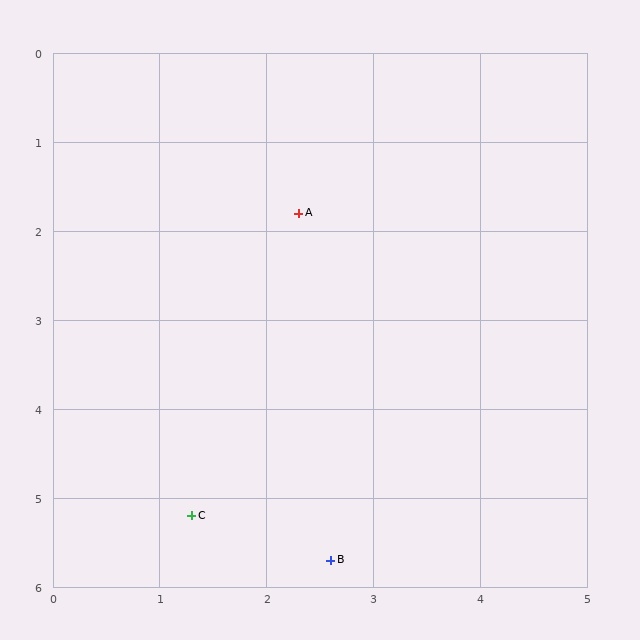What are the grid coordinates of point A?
Point A is at approximately (2.3, 1.8).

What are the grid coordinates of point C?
Point C is at approximately (1.3, 5.2).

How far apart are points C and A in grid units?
Points C and A are about 3.5 grid units apart.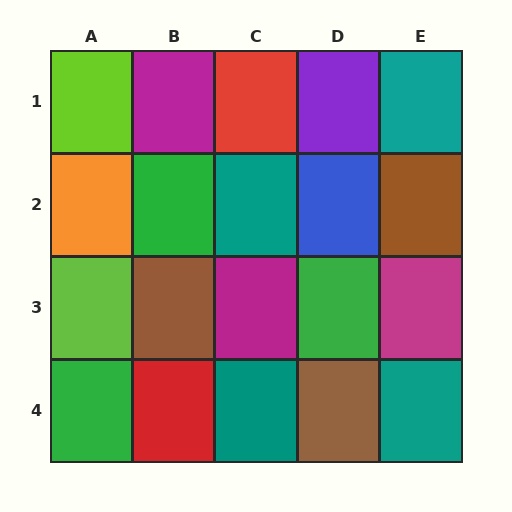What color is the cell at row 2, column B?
Green.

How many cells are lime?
2 cells are lime.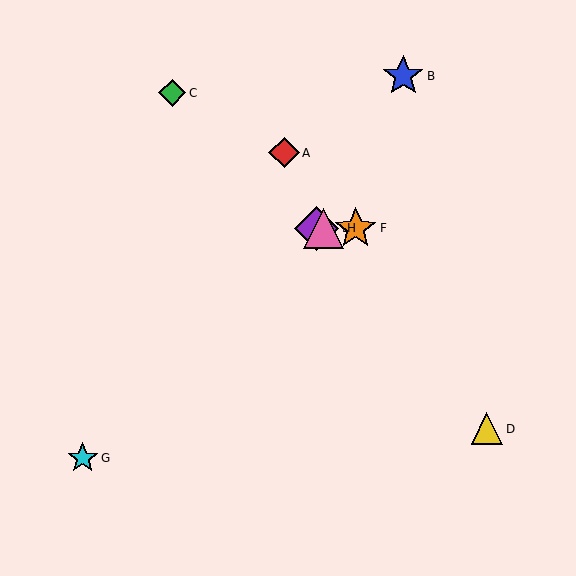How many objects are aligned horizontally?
3 objects (E, F, H) are aligned horizontally.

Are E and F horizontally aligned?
Yes, both are at y≈228.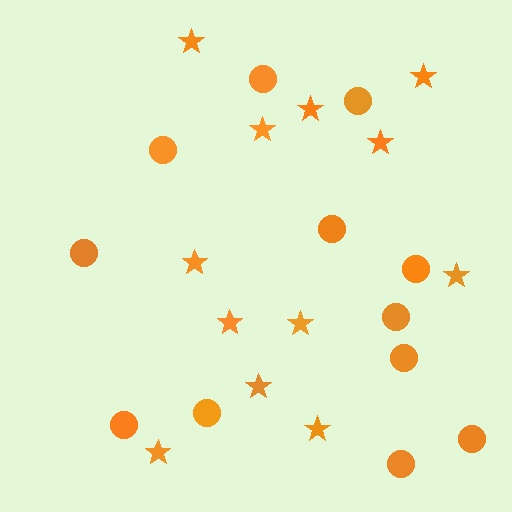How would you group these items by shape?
There are 2 groups: one group of circles (12) and one group of stars (12).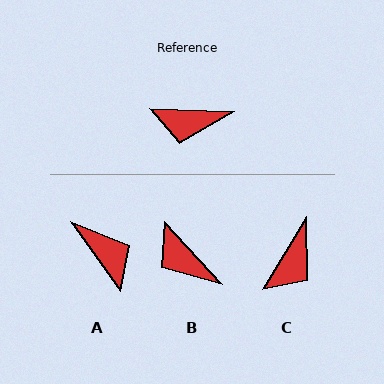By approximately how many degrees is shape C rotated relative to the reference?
Approximately 61 degrees counter-clockwise.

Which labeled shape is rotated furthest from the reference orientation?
A, about 128 degrees away.